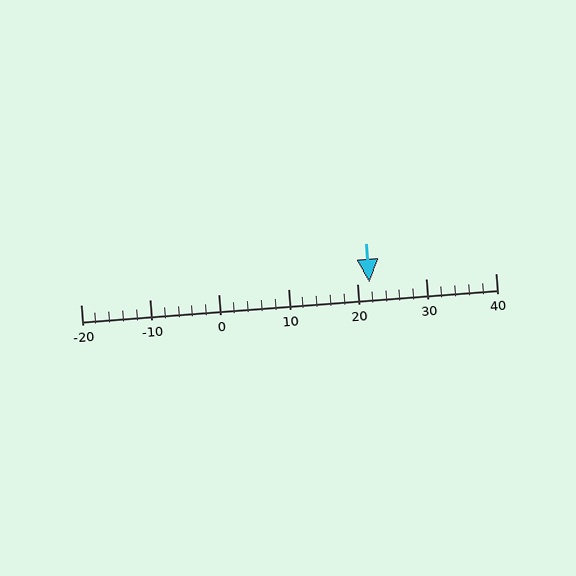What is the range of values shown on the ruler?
The ruler shows values from -20 to 40.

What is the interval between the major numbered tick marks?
The major tick marks are spaced 10 units apart.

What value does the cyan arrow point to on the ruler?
The cyan arrow points to approximately 22.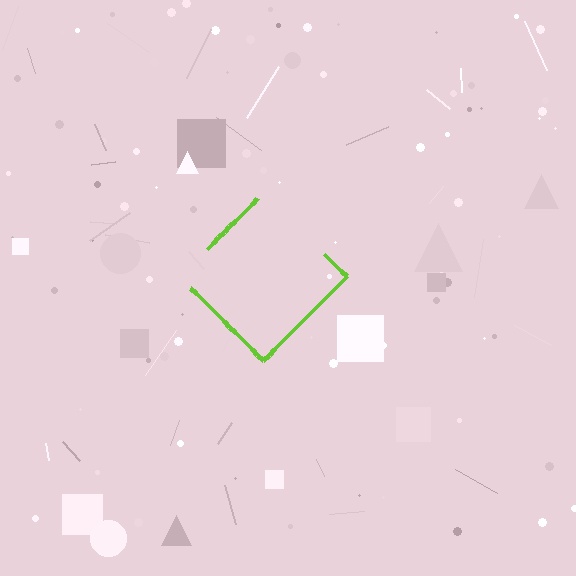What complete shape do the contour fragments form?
The contour fragments form a diamond.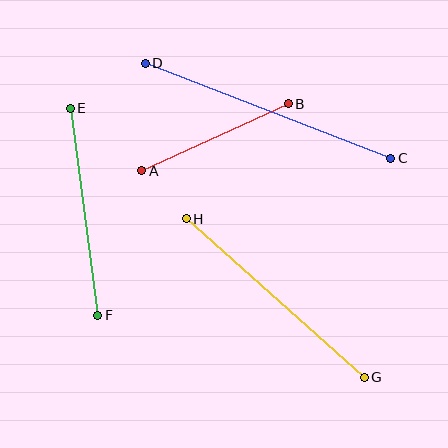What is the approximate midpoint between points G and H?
The midpoint is at approximately (275, 298) pixels.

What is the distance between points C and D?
The distance is approximately 263 pixels.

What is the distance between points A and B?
The distance is approximately 161 pixels.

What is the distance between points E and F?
The distance is approximately 209 pixels.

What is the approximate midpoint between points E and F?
The midpoint is at approximately (84, 212) pixels.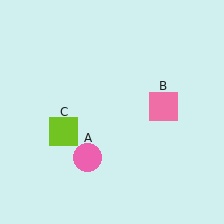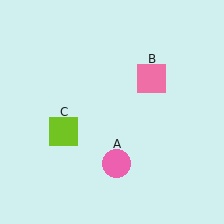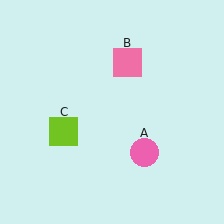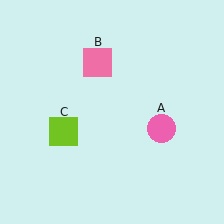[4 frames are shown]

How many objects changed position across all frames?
2 objects changed position: pink circle (object A), pink square (object B).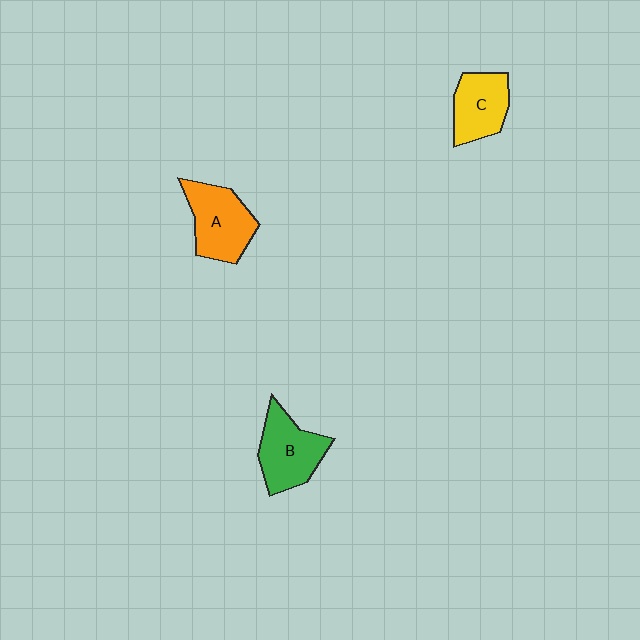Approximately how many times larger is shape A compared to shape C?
Approximately 1.2 times.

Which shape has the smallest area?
Shape C (yellow).